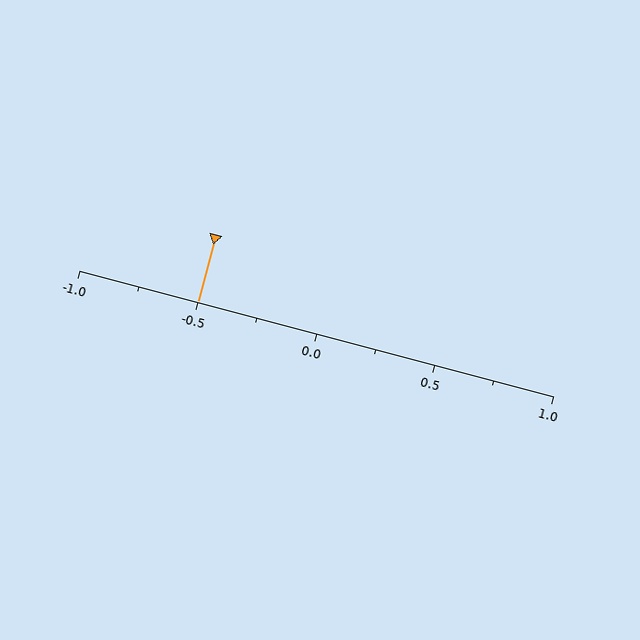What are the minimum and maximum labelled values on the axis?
The axis runs from -1.0 to 1.0.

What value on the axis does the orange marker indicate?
The marker indicates approximately -0.5.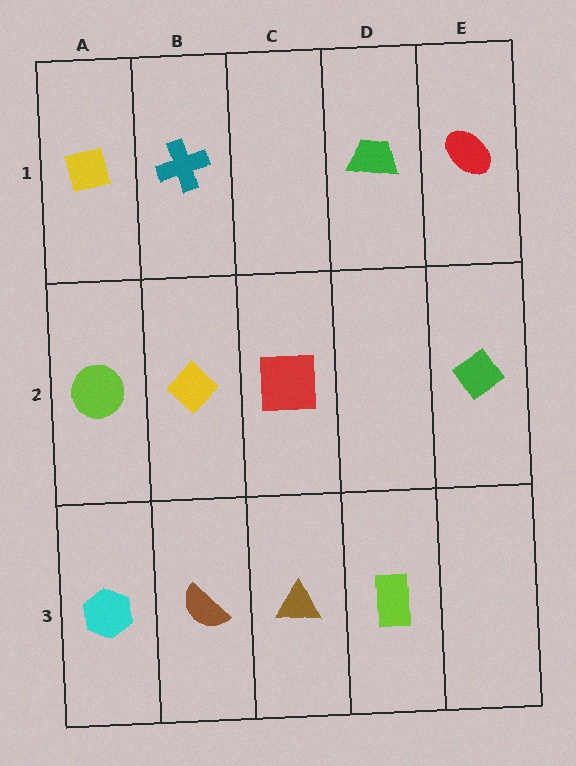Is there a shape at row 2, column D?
No, that cell is empty.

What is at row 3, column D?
A lime rectangle.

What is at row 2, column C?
A red square.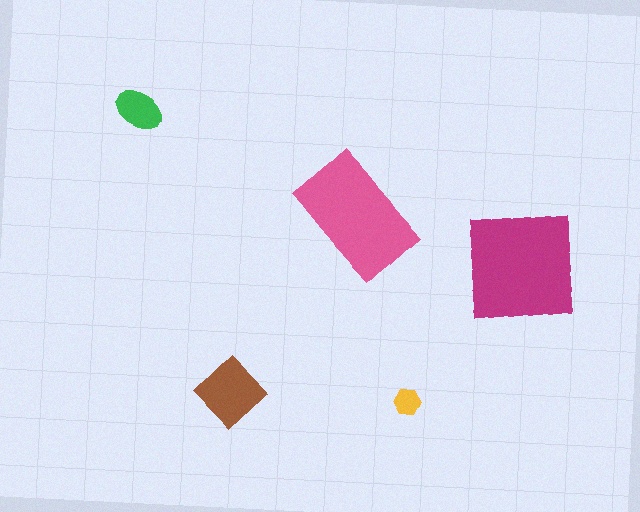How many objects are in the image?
There are 5 objects in the image.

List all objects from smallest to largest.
The yellow hexagon, the green ellipse, the brown diamond, the pink rectangle, the magenta square.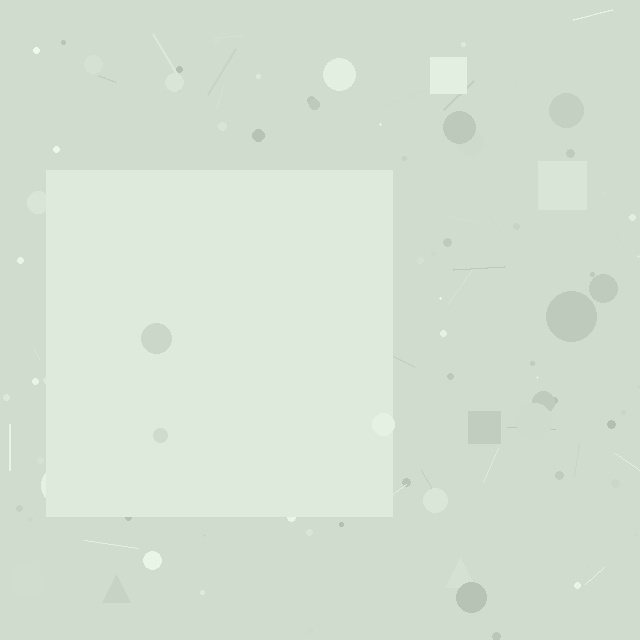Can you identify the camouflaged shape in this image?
The camouflaged shape is a square.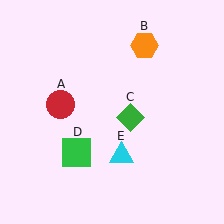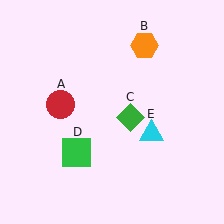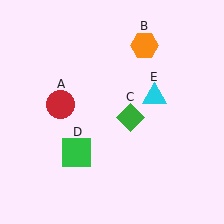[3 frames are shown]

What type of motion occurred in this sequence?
The cyan triangle (object E) rotated counterclockwise around the center of the scene.